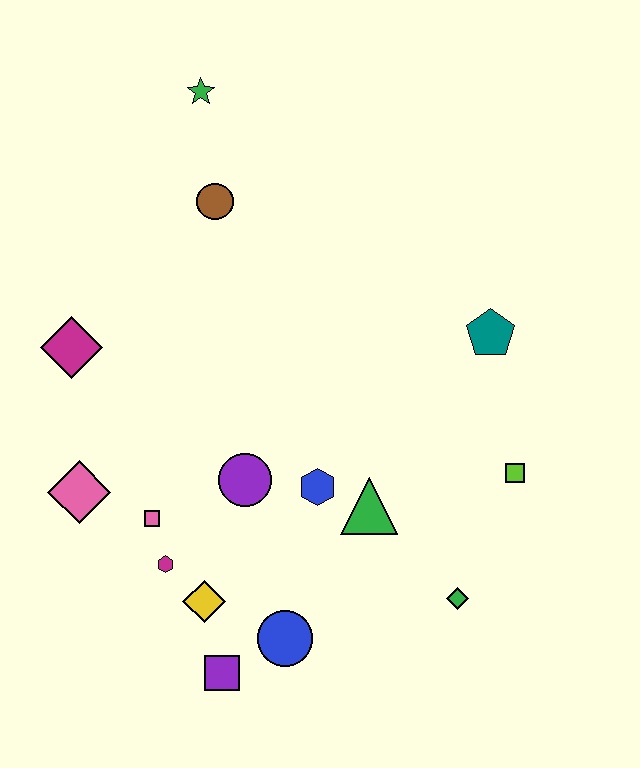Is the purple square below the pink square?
Yes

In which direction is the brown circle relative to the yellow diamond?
The brown circle is above the yellow diamond.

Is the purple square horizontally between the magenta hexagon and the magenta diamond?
No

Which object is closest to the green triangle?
The blue hexagon is closest to the green triangle.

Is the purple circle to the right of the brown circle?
Yes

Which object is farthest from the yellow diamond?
The green star is farthest from the yellow diamond.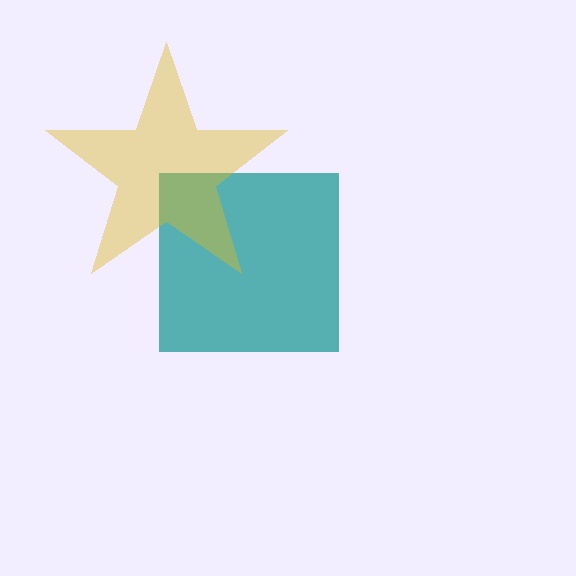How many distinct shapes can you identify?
There are 2 distinct shapes: a teal square, a yellow star.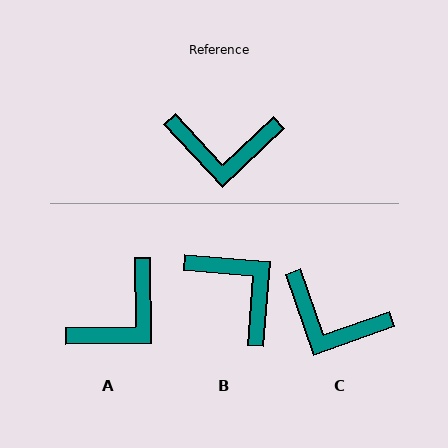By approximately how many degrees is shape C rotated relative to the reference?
Approximately 24 degrees clockwise.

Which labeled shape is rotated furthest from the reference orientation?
B, about 132 degrees away.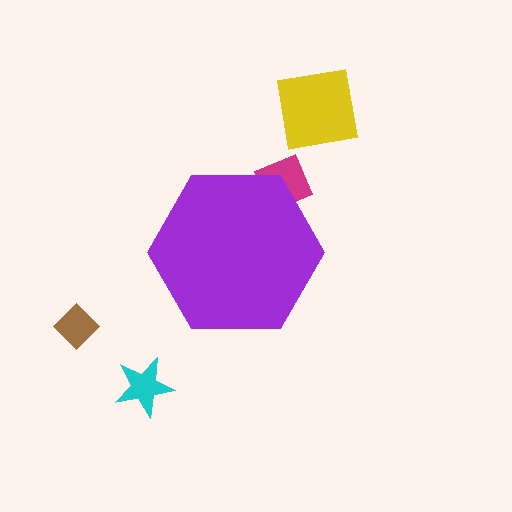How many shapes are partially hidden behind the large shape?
1 shape is partially hidden.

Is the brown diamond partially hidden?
No, the brown diamond is fully visible.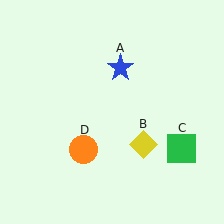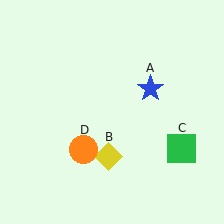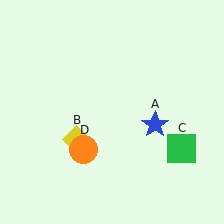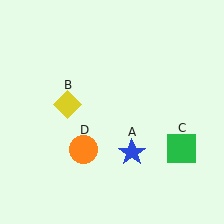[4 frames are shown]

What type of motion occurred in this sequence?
The blue star (object A), yellow diamond (object B) rotated clockwise around the center of the scene.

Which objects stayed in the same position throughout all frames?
Green square (object C) and orange circle (object D) remained stationary.